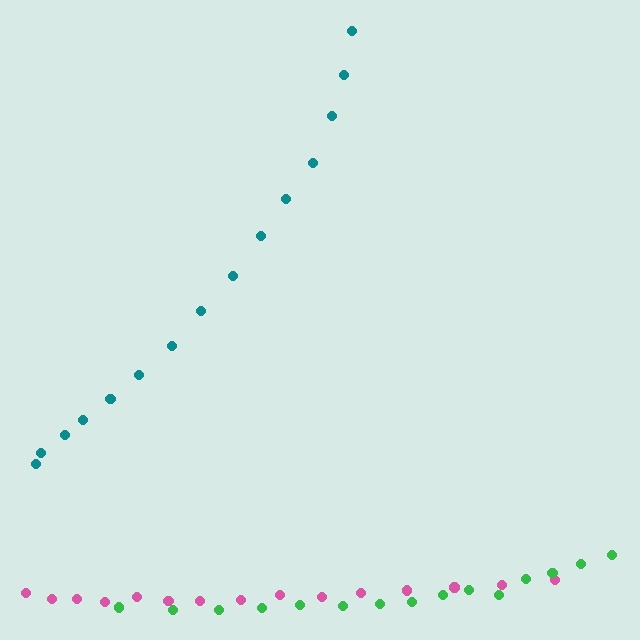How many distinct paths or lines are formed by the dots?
There are 3 distinct paths.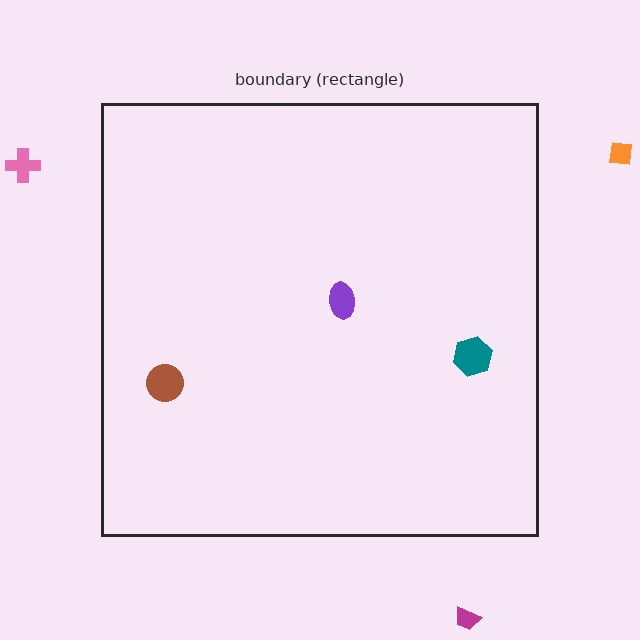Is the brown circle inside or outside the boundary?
Inside.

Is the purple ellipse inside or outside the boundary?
Inside.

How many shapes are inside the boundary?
3 inside, 3 outside.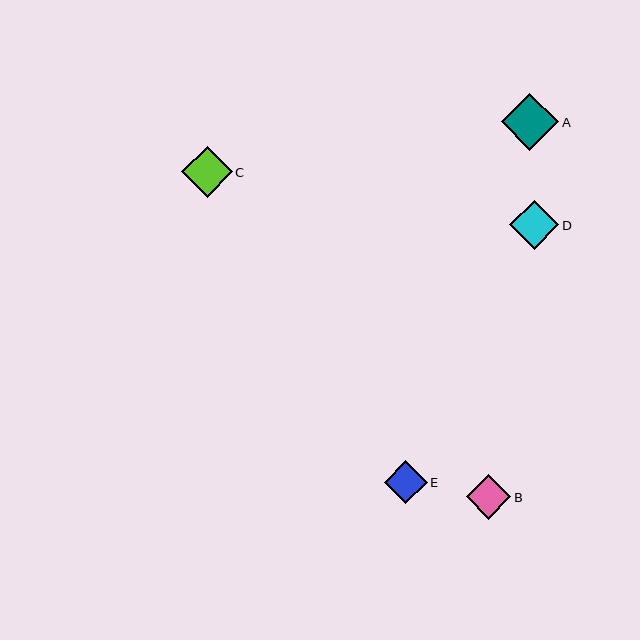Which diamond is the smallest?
Diamond E is the smallest with a size of approximately 43 pixels.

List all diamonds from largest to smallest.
From largest to smallest: A, C, D, B, E.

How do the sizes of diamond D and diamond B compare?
Diamond D and diamond B are approximately the same size.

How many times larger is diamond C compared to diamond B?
Diamond C is approximately 1.1 times the size of diamond B.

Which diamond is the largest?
Diamond A is the largest with a size of approximately 57 pixels.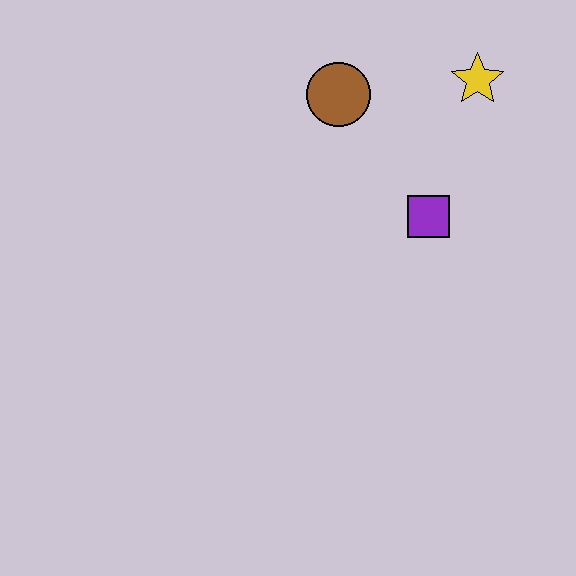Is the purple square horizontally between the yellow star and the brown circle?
Yes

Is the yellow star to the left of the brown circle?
No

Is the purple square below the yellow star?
Yes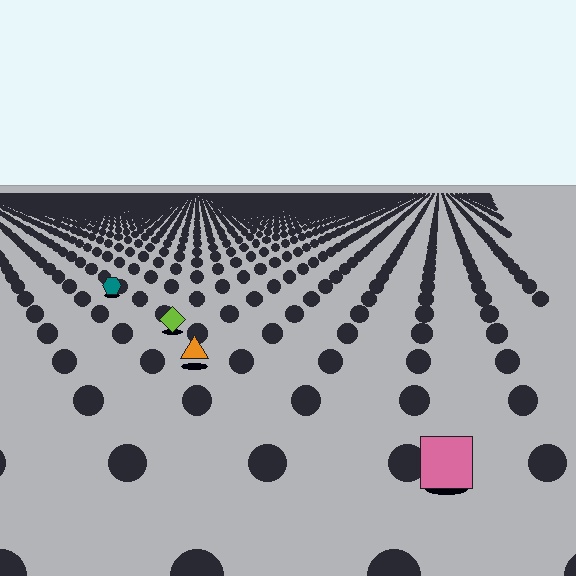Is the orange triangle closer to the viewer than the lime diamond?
Yes. The orange triangle is closer — you can tell from the texture gradient: the ground texture is coarser near it.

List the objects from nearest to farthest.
From nearest to farthest: the pink square, the orange triangle, the lime diamond, the teal hexagon.